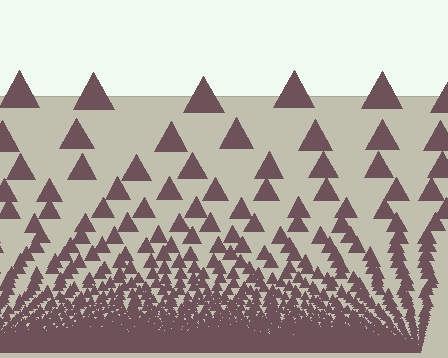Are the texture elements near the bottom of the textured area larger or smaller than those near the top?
Smaller. The gradient is inverted — elements near the bottom are smaller and denser.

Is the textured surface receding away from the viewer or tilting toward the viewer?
The surface appears to tilt toward the viewer. Texture elements get larger and sparser toward the top.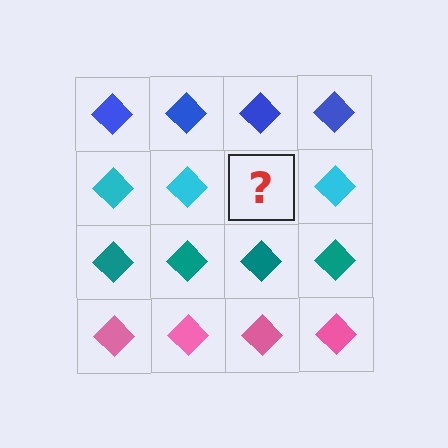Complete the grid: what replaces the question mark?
The question mark should be replaced with a cyan diamond.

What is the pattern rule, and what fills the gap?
The rule is that each row has a consistent color. The gap should be filled with a cyan diamond.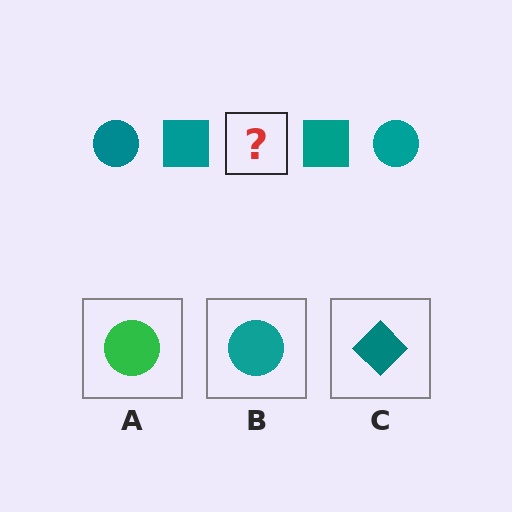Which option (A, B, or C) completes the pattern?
B.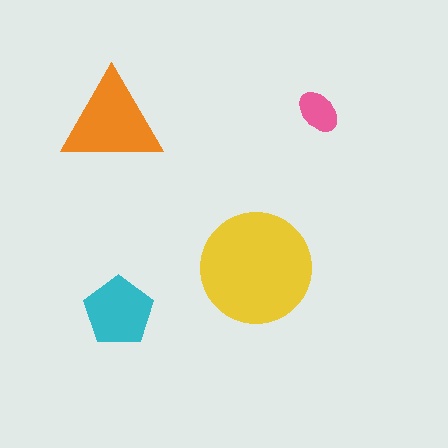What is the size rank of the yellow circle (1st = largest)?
1st.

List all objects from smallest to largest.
The pink ellipse, the cyan pentagon, the orange triangle, the yellow circle.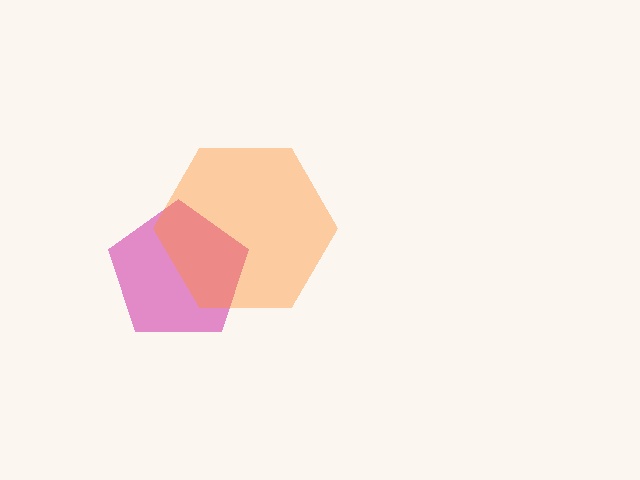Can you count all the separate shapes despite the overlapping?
Yes, there are 2 separate shapes.